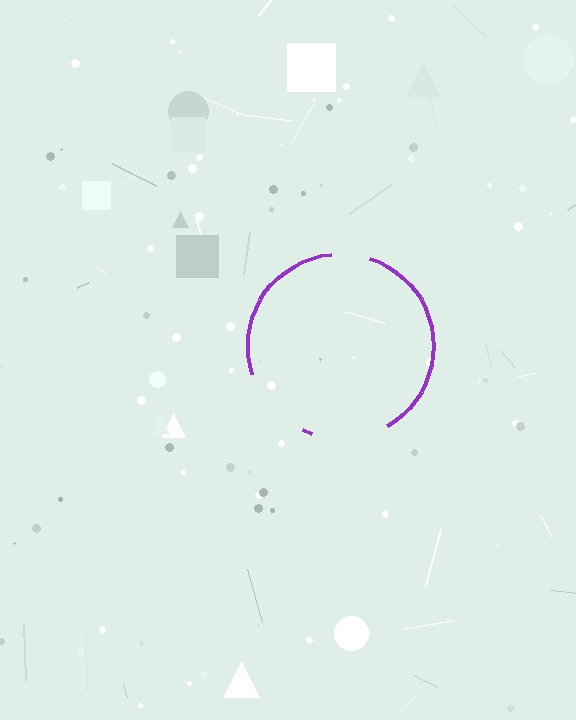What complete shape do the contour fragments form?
The contour fragments form a circle.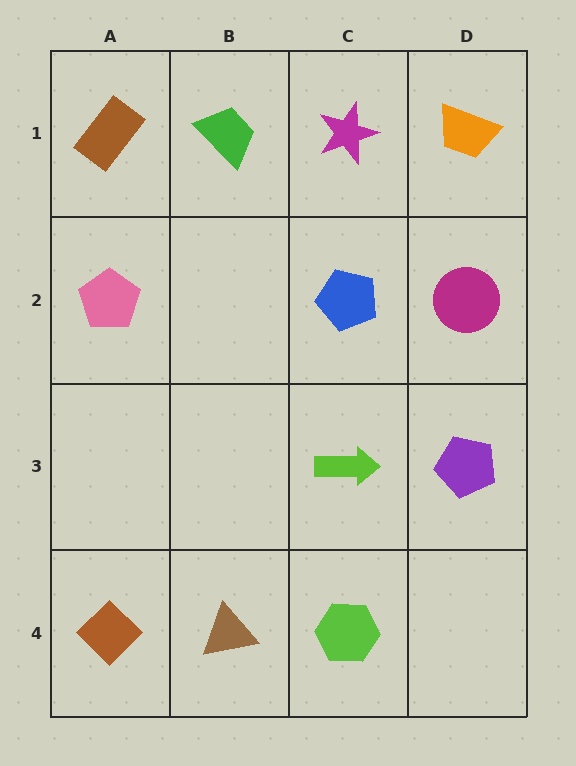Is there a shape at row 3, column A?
No, that cell is empty.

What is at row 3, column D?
A purple pentagon.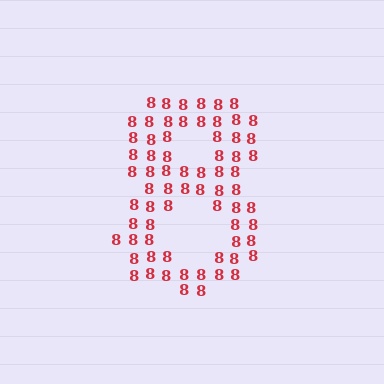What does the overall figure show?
The overall figure shows the digit 8.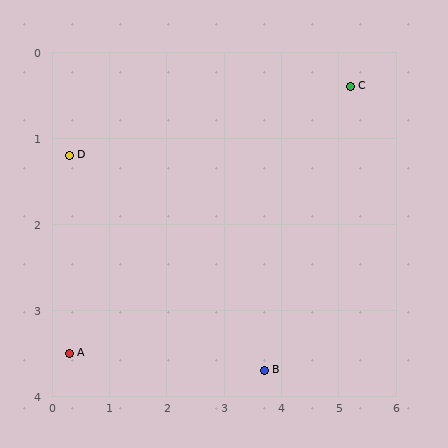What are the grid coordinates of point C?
Point C is at approximately (5.2, 0.4).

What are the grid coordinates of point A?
Point A is at approximately (0.3, 3.5).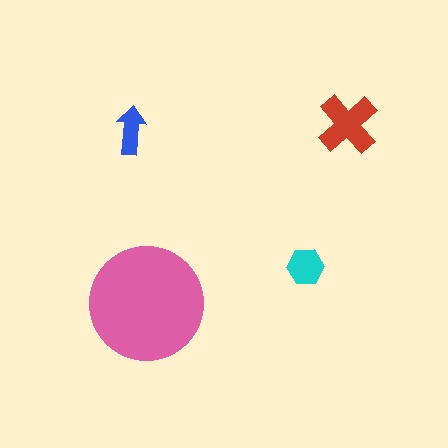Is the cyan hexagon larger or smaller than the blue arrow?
Larger.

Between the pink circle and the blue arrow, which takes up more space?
The pink circle.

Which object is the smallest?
The blue arrow.